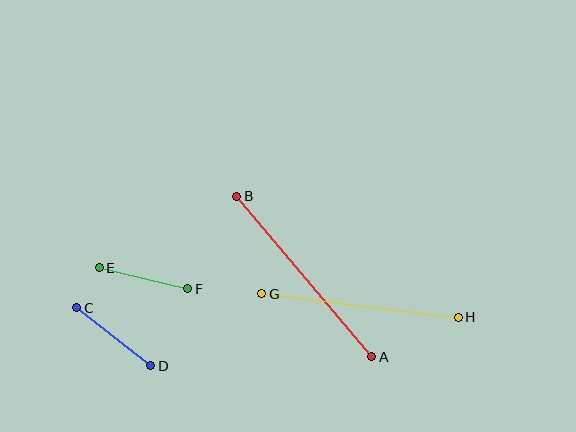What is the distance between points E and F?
The distance is approximately 91 pixels.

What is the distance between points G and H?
The distance is approximately 198 pixels.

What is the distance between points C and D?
The distance is approximately 94 pixels.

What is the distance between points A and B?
The distance is approximately 210 pixels.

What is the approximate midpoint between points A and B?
The midpoint is at approximately (304, 277) pixels.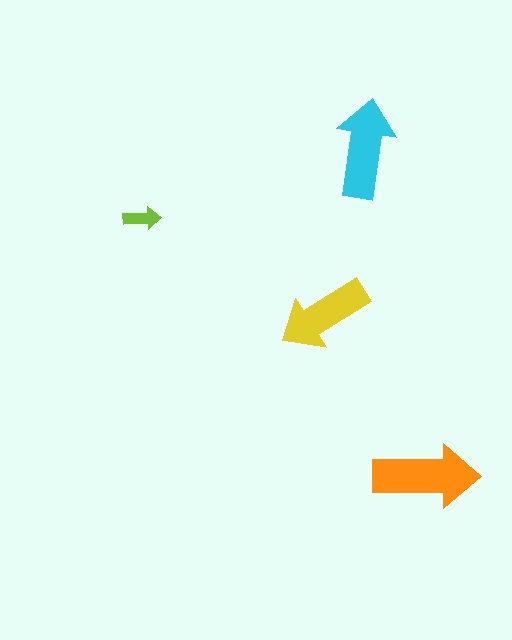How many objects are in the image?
There are 4 objects in the image.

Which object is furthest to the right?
The orange arrow is rightmost.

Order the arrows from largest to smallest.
the orange one, the cyan one, the yellow one, the lime one.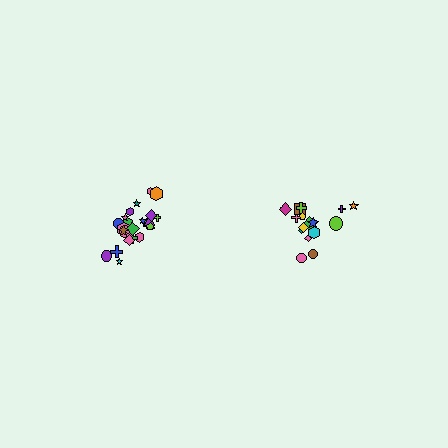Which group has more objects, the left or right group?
The left group.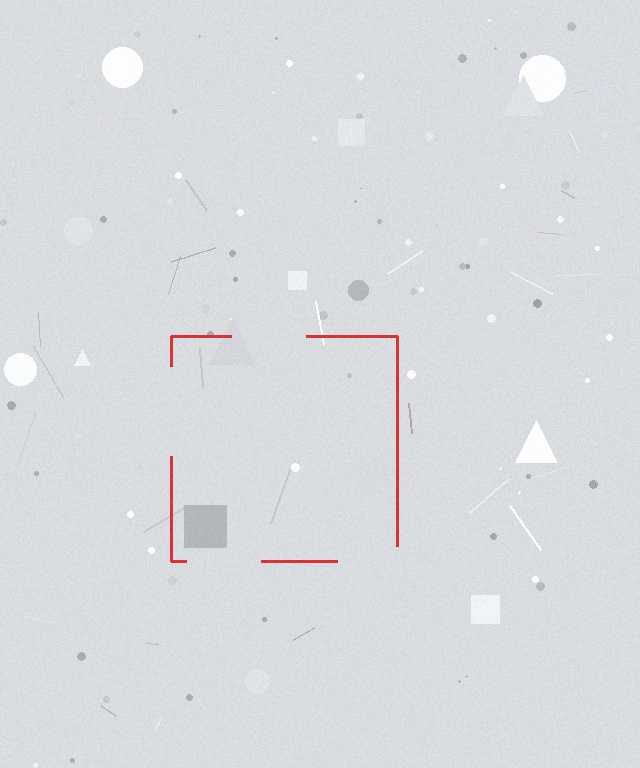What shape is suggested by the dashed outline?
The dashed outline suggests a square.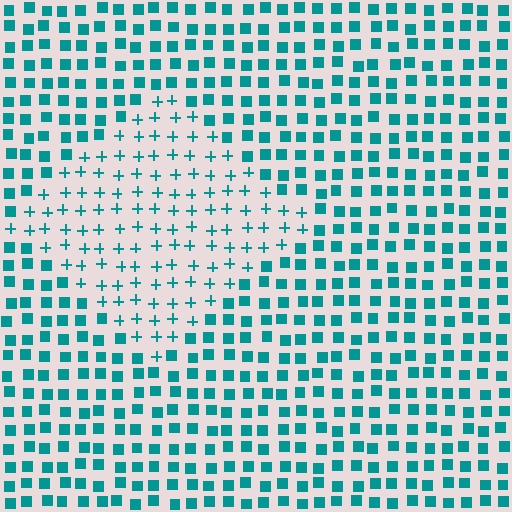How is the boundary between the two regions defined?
The boundary is defined by a change in element shape: plus signs inside vs. squares outside. All elements share the same color and spacing.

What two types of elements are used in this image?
The image uses plus signs inside the diamond region and squares outside it.